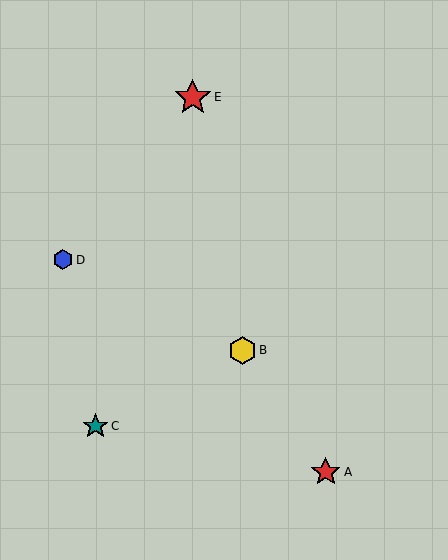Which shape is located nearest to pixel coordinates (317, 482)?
The red star (labeled A) at (326, 472) is nearest to that location.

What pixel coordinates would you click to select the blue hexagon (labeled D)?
Click at (63, 260) to select the blue hexagon D.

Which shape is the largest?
The red star (labeled E) is the largest.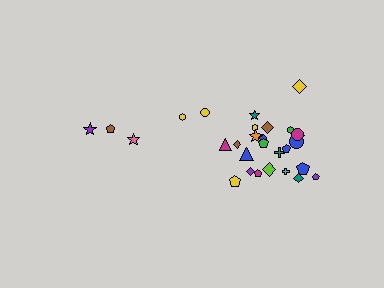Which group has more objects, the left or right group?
The right group.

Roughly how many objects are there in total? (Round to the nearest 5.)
Roughly 30 objects in total.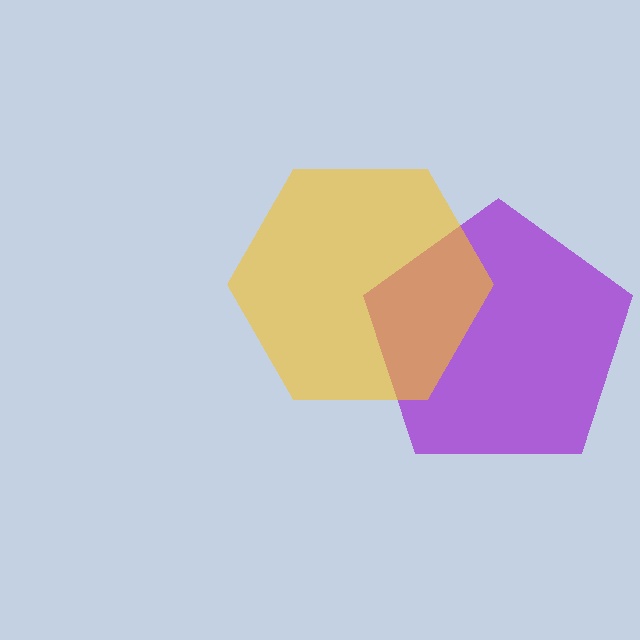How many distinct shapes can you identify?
There are 2 distinct shapes: a purple pentagon, a yellow hexagon.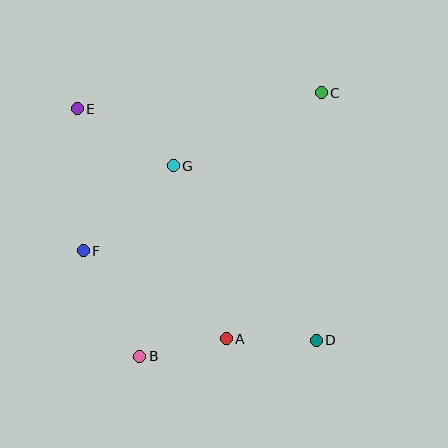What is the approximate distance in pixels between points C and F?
The distance between C and F is approximately 286 pixels.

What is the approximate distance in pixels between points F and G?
The distance between F and G is approximately 124 pixels.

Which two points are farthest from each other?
Points D and E are farthest from each other.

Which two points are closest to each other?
Points A and B are closest to each other.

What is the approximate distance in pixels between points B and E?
The distance between B and E is approximately 256 pixels.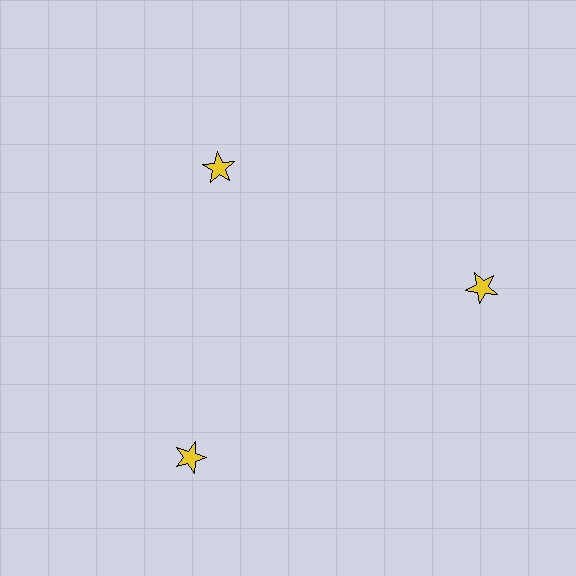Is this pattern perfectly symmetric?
No. The 3 yellow stars are arranged in a ring, but one element near the 11 o'clock position is pulled inward toward the center, breaking the 3-fold rotational symmetry.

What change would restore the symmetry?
The symmetry would be restored by moving it outward, back onto the ring so that all 3 stars sit at equal angles and equal distance from the center.